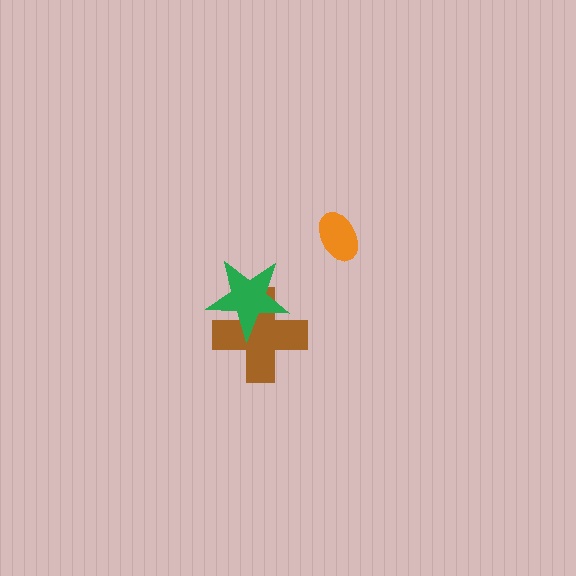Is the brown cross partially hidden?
Yes, it is partially covered by another shape.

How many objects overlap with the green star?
1 object overlaps with the green star.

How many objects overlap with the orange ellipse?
0 objects overlap with the orange ellipse.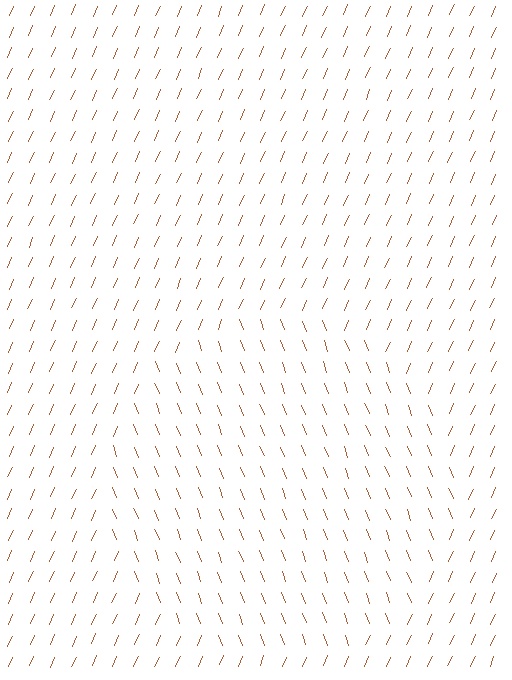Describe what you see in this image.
The image is filled with small brown line segments. A circle region in the image has lines oriented differently from the surrounding lines, creating a visible texture boundary.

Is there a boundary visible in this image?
Yes, there is a texture boundary formed by a change in line orientation.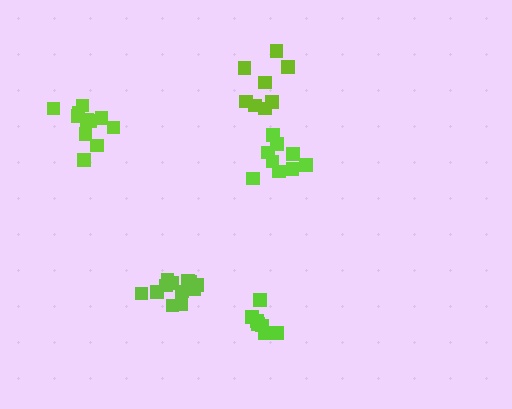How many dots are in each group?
Group 1: 9 dots, Group 2: 7 dots, Group 3: 11 dots, Group 4: 12 dots, Group 5: 8 dots (47 total).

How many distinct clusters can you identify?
There are 5 distinct clusters.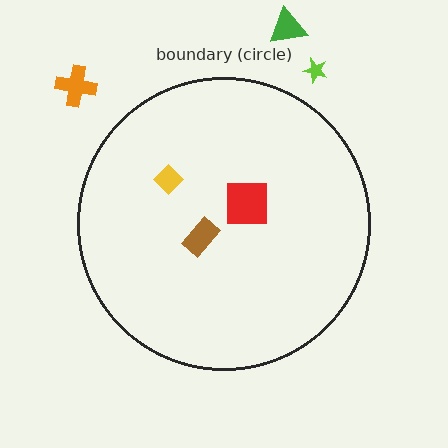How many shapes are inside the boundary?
3 inside, 3 outside.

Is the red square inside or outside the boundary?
Inside.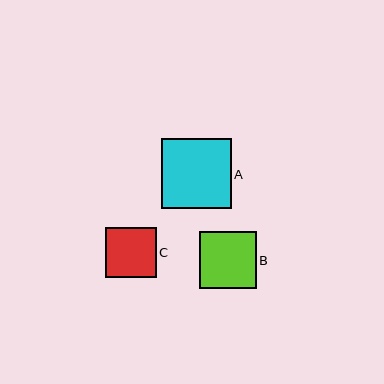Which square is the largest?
Square A is the largest with a size of approximately 70 pixels.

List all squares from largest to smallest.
From largest to smallest: A, B, C.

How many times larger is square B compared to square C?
Square B is approximately 1.1 times the size of square C.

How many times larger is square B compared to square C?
Square B is approximately 1.1 times the size of square C.